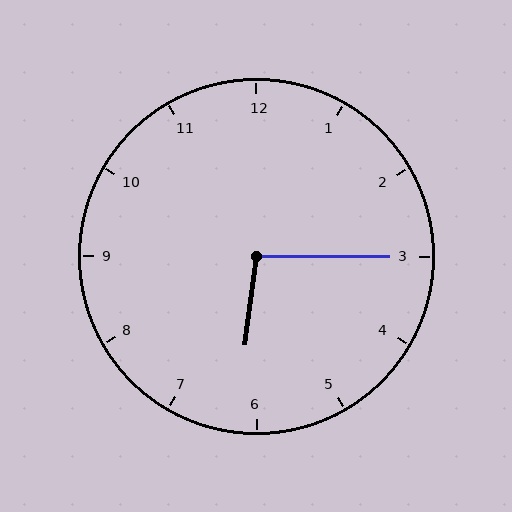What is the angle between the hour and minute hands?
Approximately 98 degrees.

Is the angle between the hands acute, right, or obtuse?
It is obtuse.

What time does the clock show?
6:15.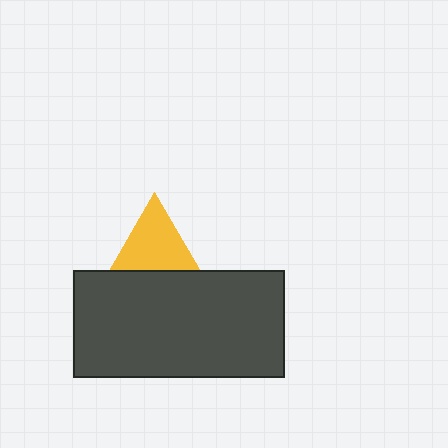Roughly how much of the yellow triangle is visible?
Most of it is visible (roughly 66%).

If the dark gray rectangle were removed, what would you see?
You would see the complete yellow triangle.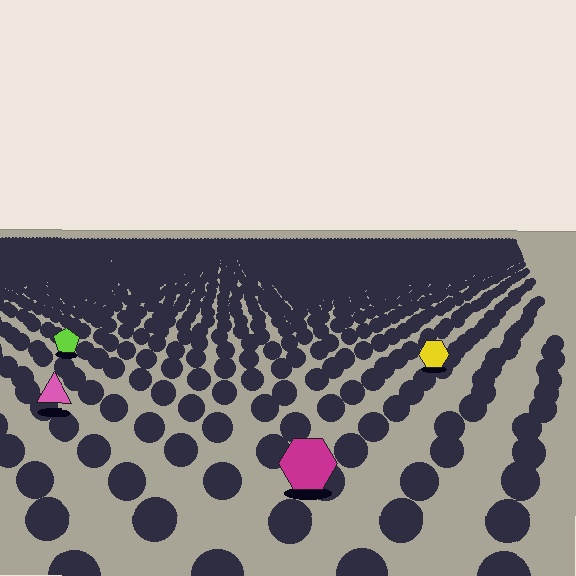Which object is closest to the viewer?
The magenta hexagon is closest. The texture marks near it are larger and more spread out.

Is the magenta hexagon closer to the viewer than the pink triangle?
Yes. The magenta hexagon is closer — you can tell from the texture gradient: the ground texture is coarser near it.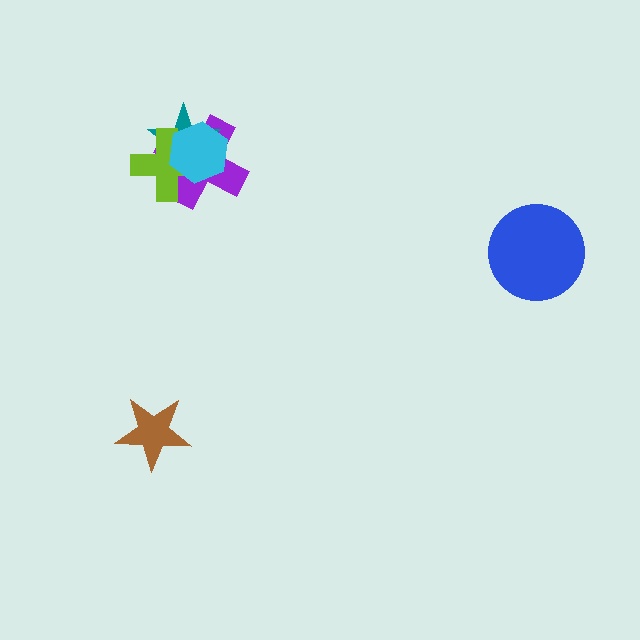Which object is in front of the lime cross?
The cyan hexagon is in front of the lime cross.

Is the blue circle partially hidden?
No, no other shape covers it.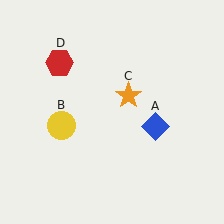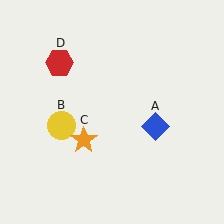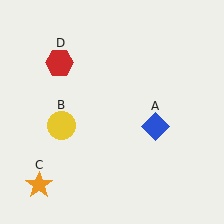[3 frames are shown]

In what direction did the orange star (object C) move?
The orange star (object C) moved down and to the left.